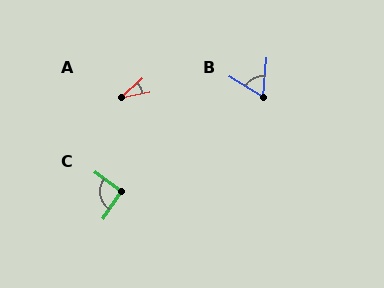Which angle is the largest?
C, at approximately 93 degrees.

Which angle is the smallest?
A, at approximately 31 degrees.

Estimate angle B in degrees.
Approximately 64 degrees.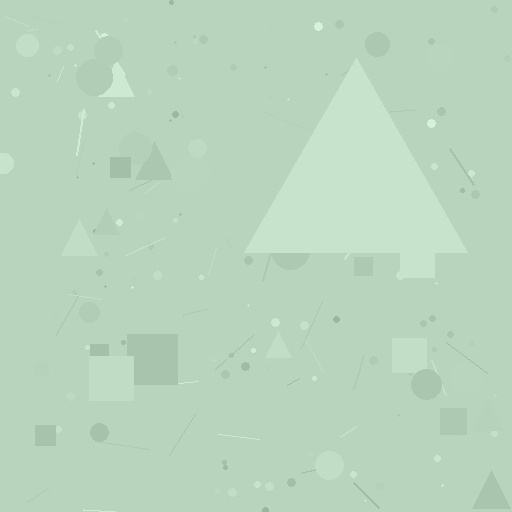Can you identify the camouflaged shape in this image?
The camouflaged shape is a triangle.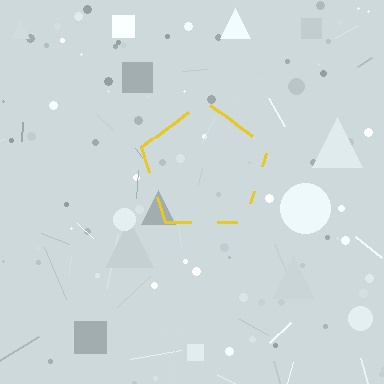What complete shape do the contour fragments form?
The contour fragments form a pentagon.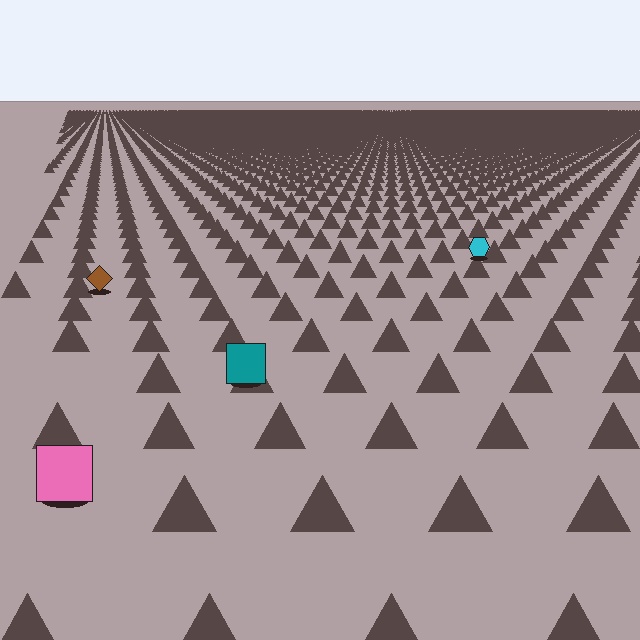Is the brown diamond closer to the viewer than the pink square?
No. The pink square is closer — you can tell from the texture gradient: the ground texture is coarser near it.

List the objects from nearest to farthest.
From nearest to farthest: the pink square, the teal square, the brown diamond, the cyan hexagon.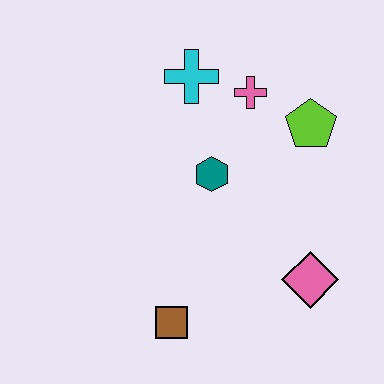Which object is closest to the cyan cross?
The pink cross is closest to the cyan cross.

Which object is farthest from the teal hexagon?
The brown square is farthest from the teal hexagon.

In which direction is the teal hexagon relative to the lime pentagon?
The teal hexagon is to the left of the lime pentagon.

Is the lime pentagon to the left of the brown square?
No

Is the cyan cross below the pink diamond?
No